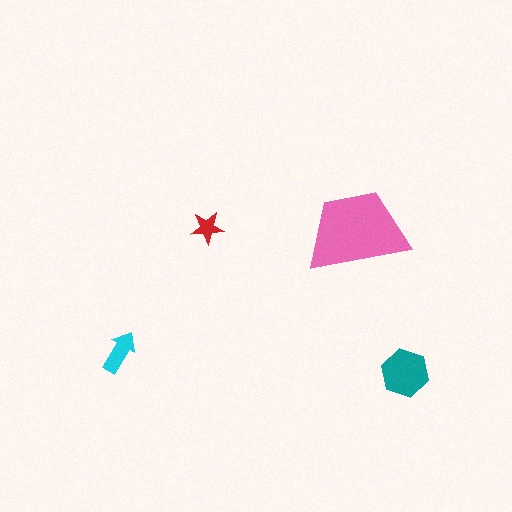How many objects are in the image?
There are 4 objects in the image.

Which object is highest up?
The red star is topmost.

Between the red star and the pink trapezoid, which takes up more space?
The pink trapezoid.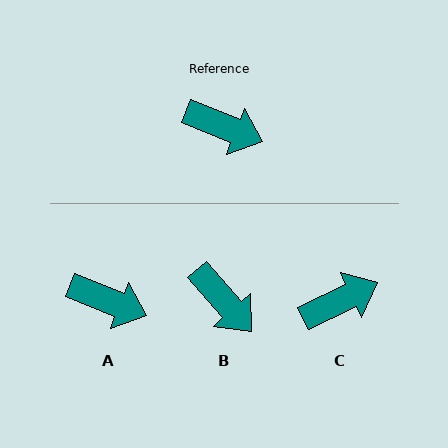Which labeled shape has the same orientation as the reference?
A.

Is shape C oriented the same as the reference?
No, it is off by about 48 degrees.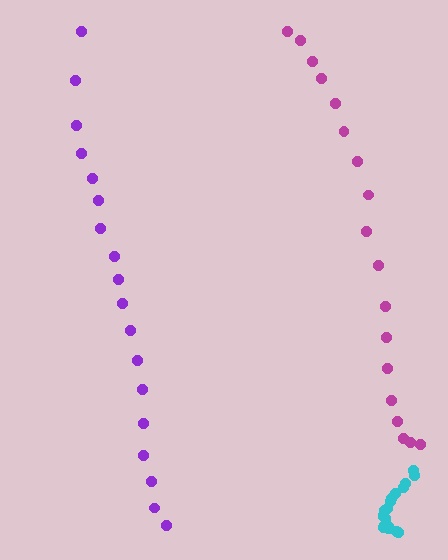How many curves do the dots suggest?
There are 3 distinct paths.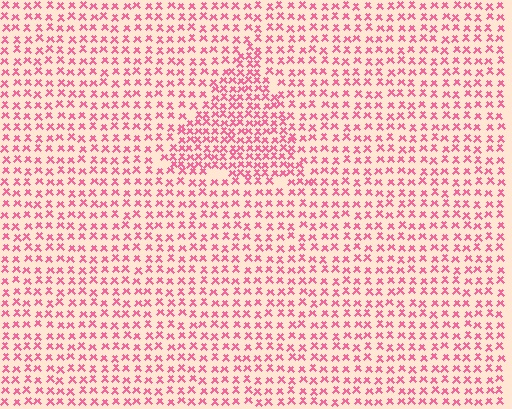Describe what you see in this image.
The image contains small pink elements arranged at two different densities. A triangle-shaped region is visible where the elements are more densely packed than the surrounding area.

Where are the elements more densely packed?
The elements are more densely packed inside the triangle boundary.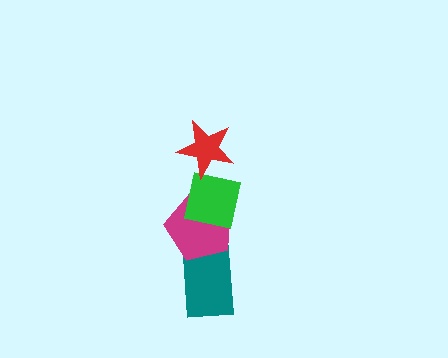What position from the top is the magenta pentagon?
The magenta pentagon is 3rd from the top.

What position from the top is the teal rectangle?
The teal rectangle is 4th from the top.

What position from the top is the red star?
The red star is 1st from the top.